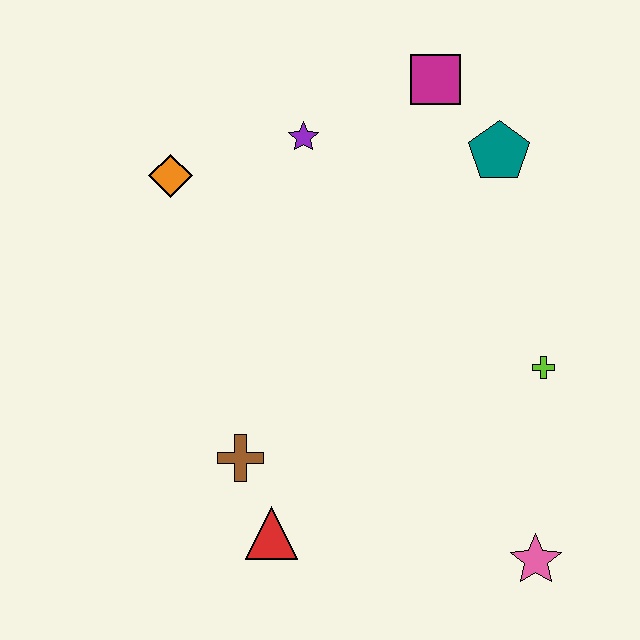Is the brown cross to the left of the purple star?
Yes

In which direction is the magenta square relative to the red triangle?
The magenta square is above the red triangle.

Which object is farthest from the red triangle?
The magenta square is farthest from the red triangle.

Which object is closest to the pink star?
The lime cross is closest to the pink star.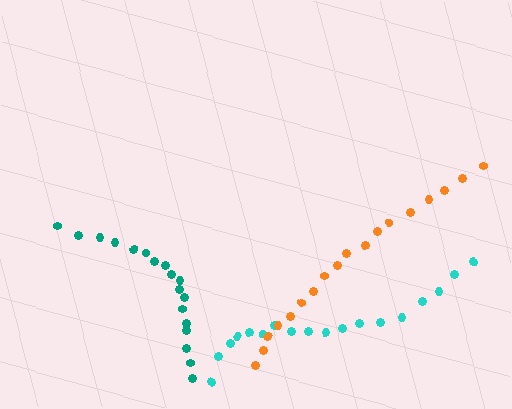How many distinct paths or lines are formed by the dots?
There are 3 distinct paths.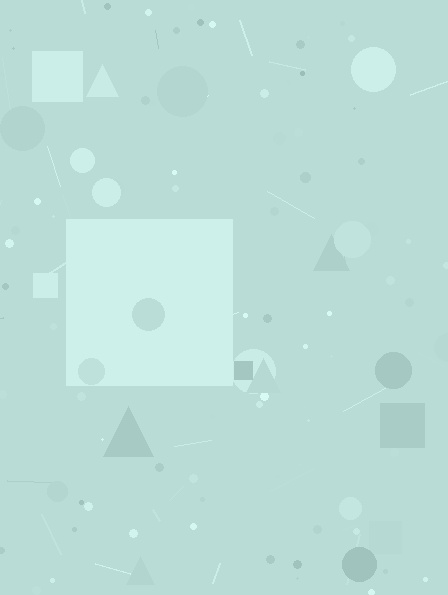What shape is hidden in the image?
A square is hidden in the image.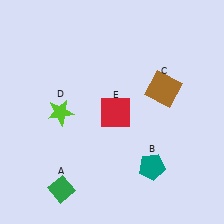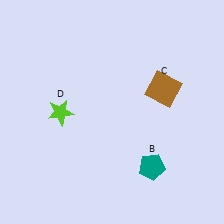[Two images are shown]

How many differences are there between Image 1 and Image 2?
There are 2 differences between the two images.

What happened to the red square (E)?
The red square (E) was removed in Image 2. It was in the bottom-right area of Image 1.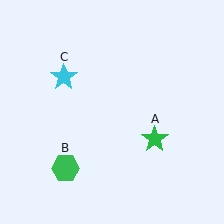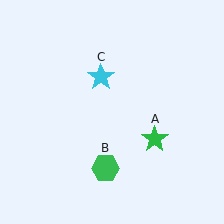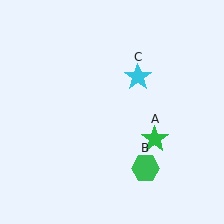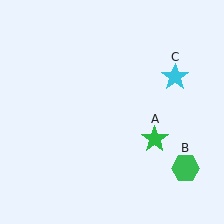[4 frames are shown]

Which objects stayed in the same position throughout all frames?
Green star (object A) remained stationary.